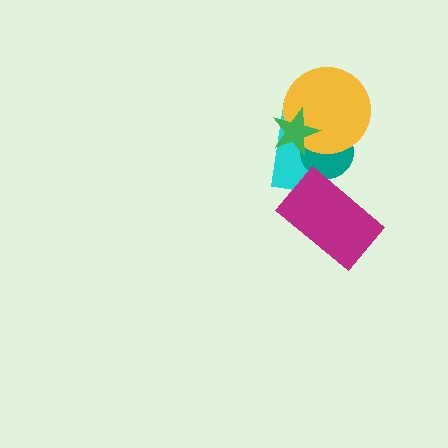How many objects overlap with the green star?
3 objects overlap with the green star.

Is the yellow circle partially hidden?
Yes, it is partially covered by another shape.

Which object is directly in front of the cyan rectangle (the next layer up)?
The teal circle is directly in front of the cyan rectangle.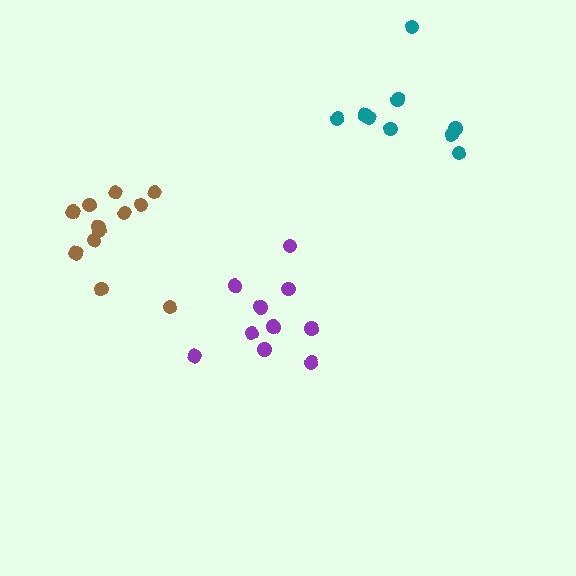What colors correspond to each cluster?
The clusters are colored: teal, brown, purple.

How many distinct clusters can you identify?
There are 3 distinct clusters.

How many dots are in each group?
Group 1: 9 dots, Group 2: 12 dots, Group 3: 10 dots (31 total).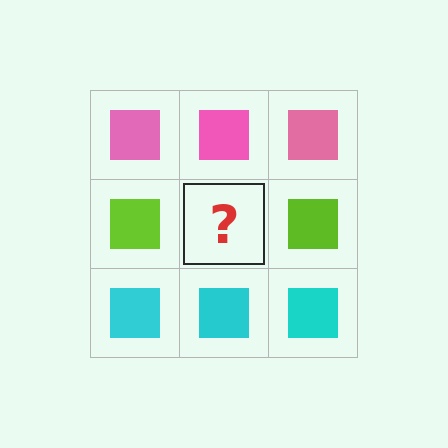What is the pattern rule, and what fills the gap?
The rule is that each row has a consistent color. The gap should be filled with a lime square.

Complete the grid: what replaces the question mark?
The question mark should be replaced with a lime square.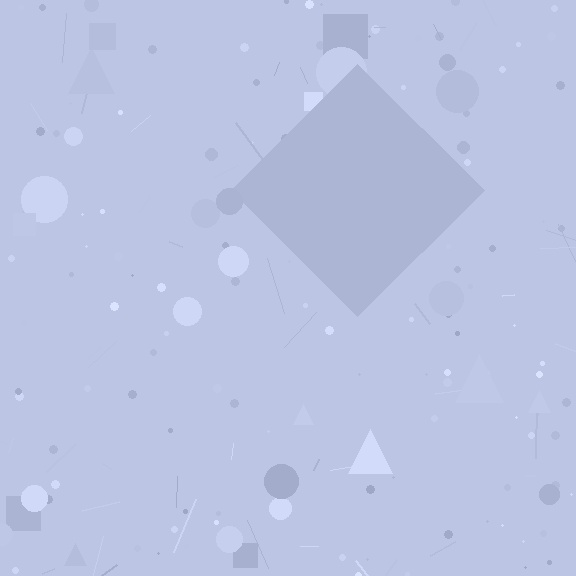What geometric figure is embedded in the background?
A diamond is embedded in the background.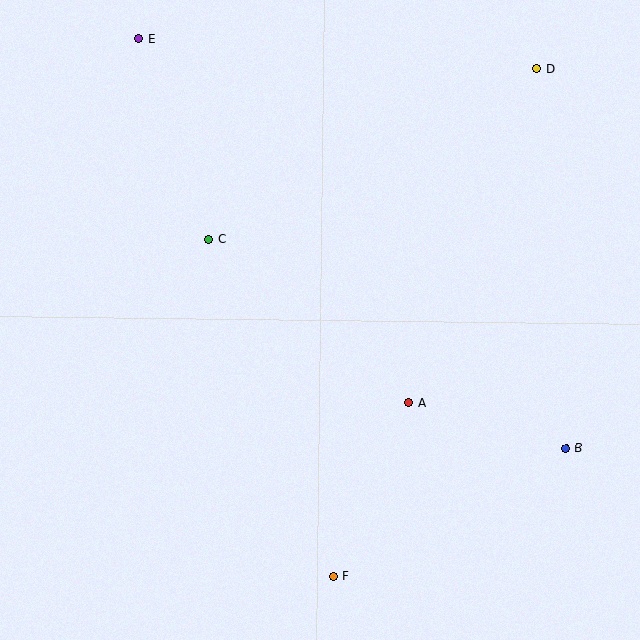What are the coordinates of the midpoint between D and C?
The midpoint between D and C is at (373, 154).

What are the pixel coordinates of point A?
Point A is at (409, 403).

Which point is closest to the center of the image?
Point A at (409, 403) is closest to the center.